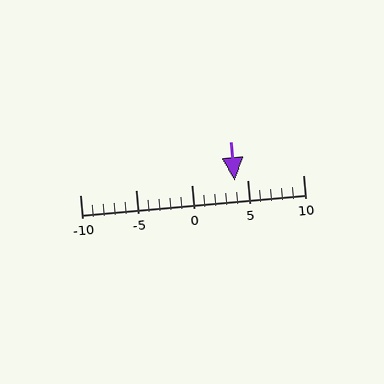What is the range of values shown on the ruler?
The ruler shows values from -10 to 10.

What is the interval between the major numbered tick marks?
The major tick marks are spaced 5 units apart.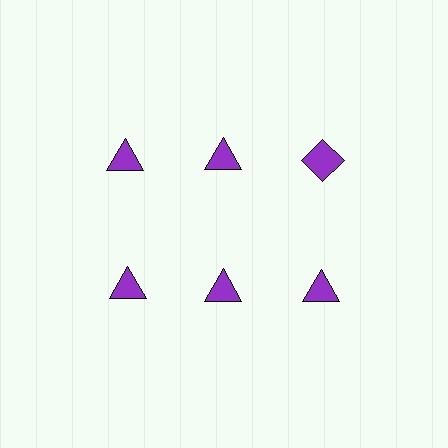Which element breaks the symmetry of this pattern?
The purple diamond in the top row, center column breaks the symmetry. All other shapes are purple triangles.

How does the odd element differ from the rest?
It has a different shape: diamond instead of triangle.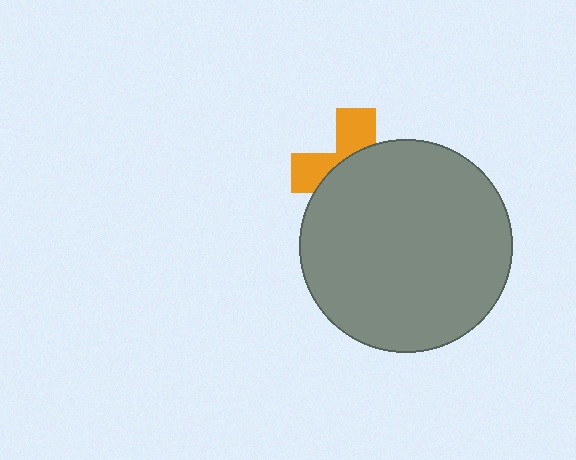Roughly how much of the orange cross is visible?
A small part of it is visible (roughly 37%).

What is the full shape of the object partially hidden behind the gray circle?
The partially hidden object is an orange cross.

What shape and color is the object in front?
The object in front is a gray circle.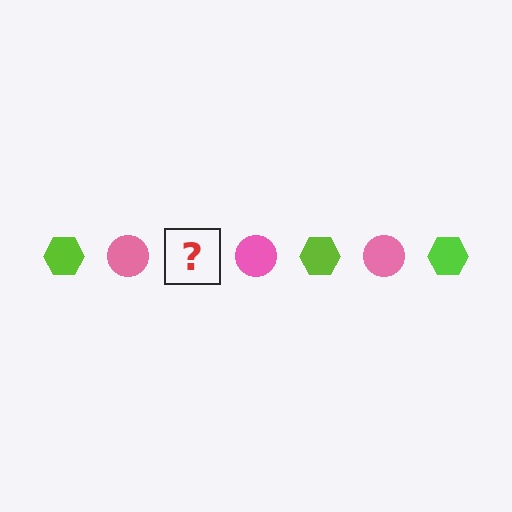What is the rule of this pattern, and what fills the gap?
The rule is that the pattern alternates between lime hexagon and pink circle. The gap should be filled with a lime hexagon.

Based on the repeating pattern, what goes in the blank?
The blank should be a lime hexagon.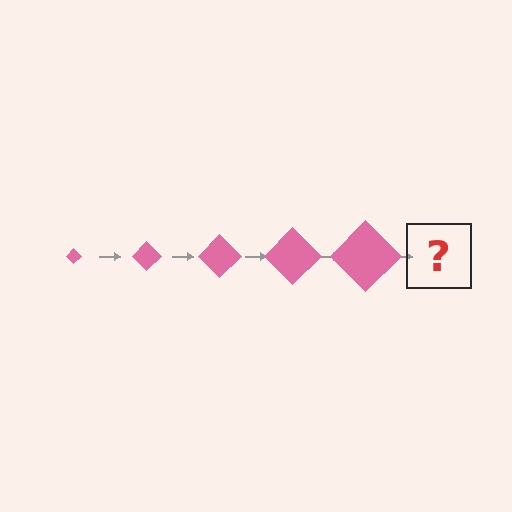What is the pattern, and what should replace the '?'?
The pattern is that the diamond gets progressively larger each step. The '?' should be a pink diamond, larger than the previous one.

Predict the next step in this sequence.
The next step is a pink diamond, larger than the previous one.